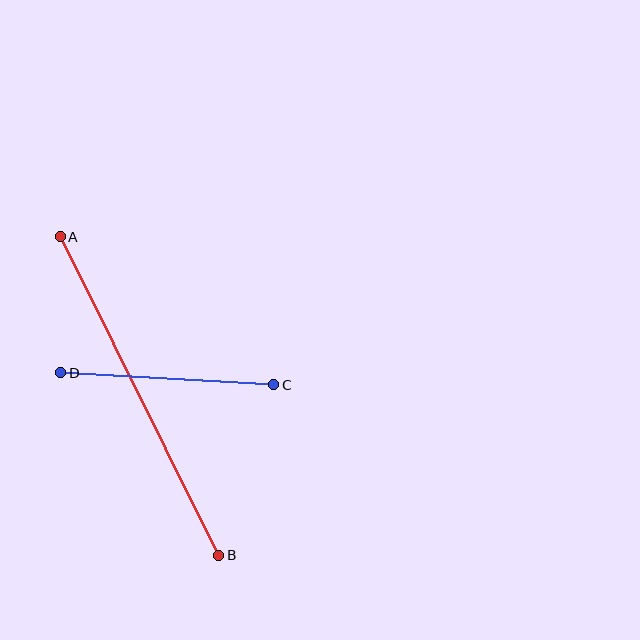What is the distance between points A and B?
The distance is approximately 356 pixels.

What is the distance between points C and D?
The distance is approximately 213 pixels.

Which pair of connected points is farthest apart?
Points A and B are farthest apart.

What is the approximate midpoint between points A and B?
The midpoint is at approximately (139, 396) pixels.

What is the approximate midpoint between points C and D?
The midpoint is at approximately (167, 379) pixels.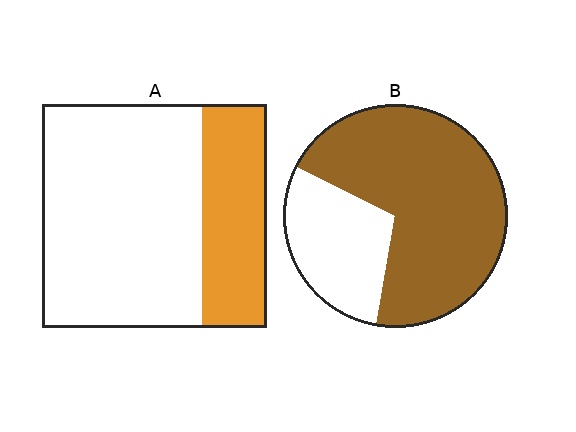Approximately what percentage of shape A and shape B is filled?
A is approximately 30% and B is approximately 70%.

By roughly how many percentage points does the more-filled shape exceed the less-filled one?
By roughly 40 percentage points (B over A).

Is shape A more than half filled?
No.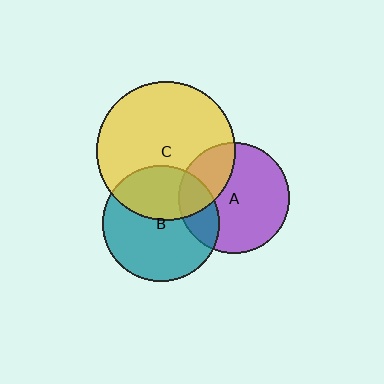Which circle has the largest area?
Circle C (yellow).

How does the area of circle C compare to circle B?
Approximately 1.4 times.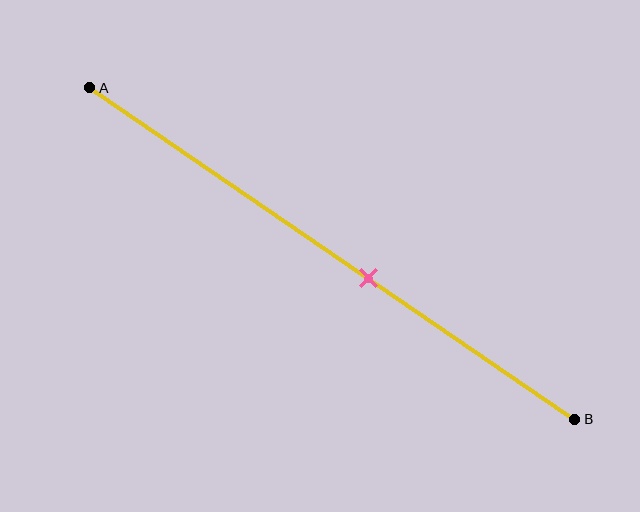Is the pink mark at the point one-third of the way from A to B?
No, the mark is at about 55% from A, not at the 33% one-third point.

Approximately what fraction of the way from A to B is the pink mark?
The pink mark is approximately 55% of the way from A to B.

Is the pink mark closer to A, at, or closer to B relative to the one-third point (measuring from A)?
The pink mark is closer to point B than the one-third point of segment AB.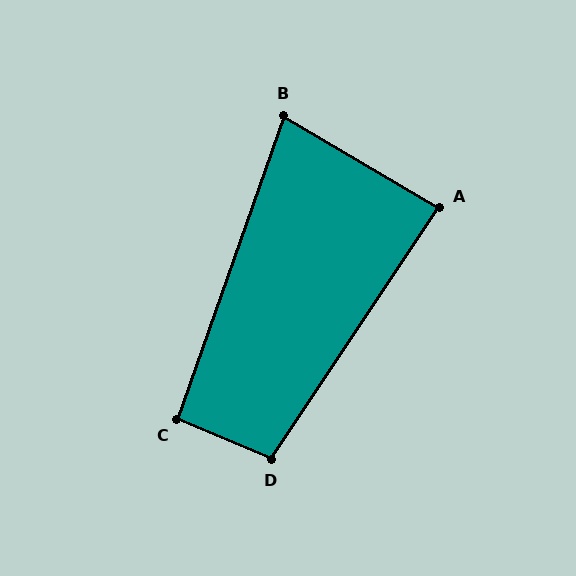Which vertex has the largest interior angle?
D, at approximately 101 degrees.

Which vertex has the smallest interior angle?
B, at approximately 79 degrees.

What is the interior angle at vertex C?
Approximately 93 degrees (approximately right).